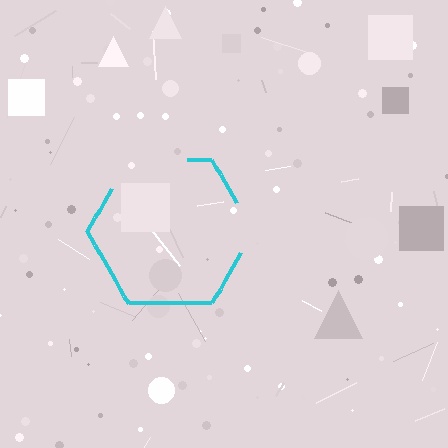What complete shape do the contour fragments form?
The contour fragments form a hexagon.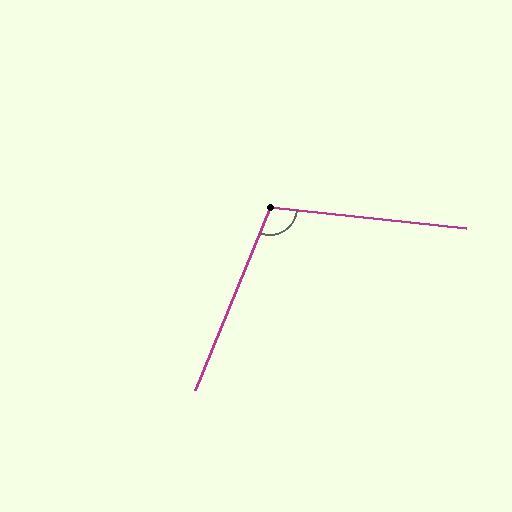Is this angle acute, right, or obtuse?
It is obtuse.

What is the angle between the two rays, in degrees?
Approximately 106 degrees.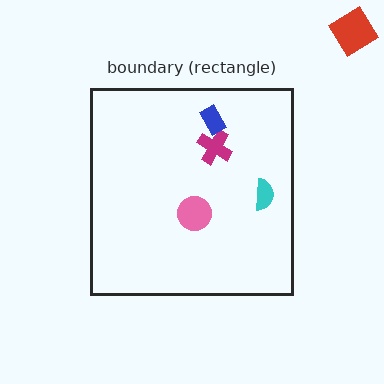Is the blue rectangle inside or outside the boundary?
Inside.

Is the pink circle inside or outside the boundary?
Inside.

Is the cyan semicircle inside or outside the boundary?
Inside.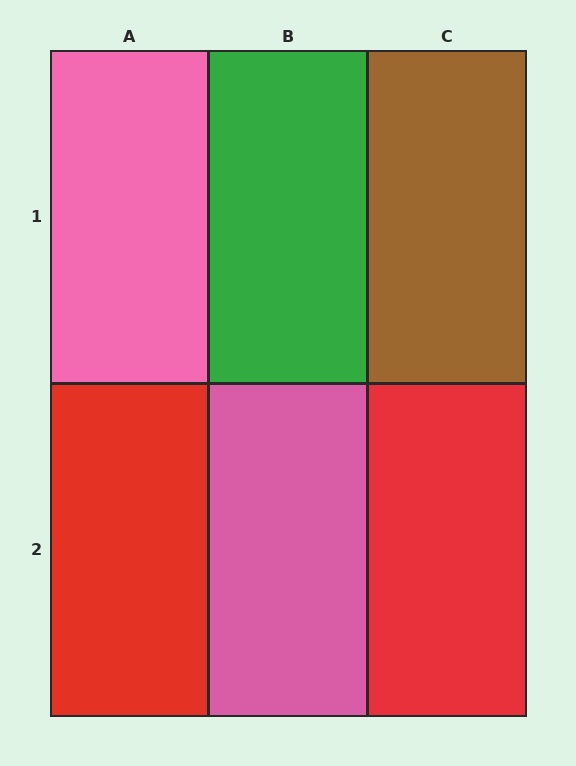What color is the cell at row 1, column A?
Pink.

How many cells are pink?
2 cells are pink.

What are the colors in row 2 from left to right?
Red, pink, red.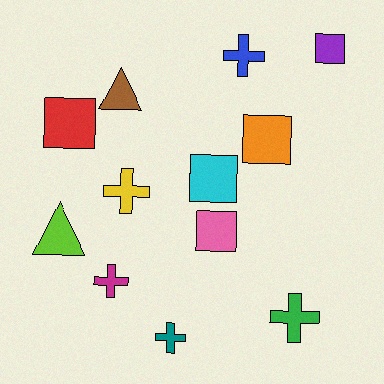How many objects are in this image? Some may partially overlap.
There are 12 objects.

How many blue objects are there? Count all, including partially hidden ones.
There is 1 blue object.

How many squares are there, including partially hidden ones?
There are 5 squares.